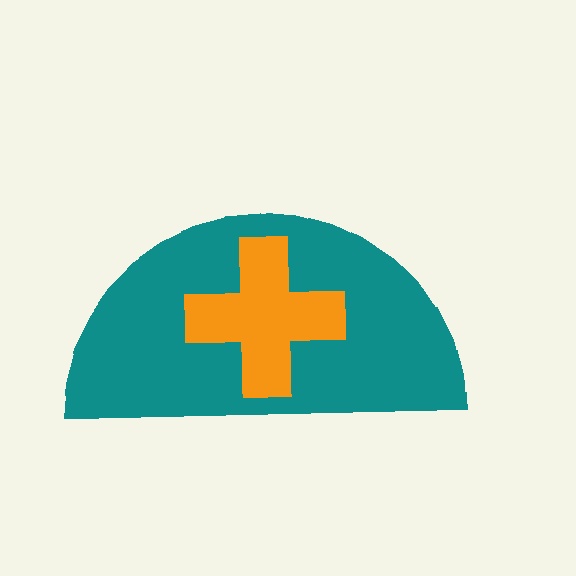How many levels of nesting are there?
2.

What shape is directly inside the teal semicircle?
The orange cross.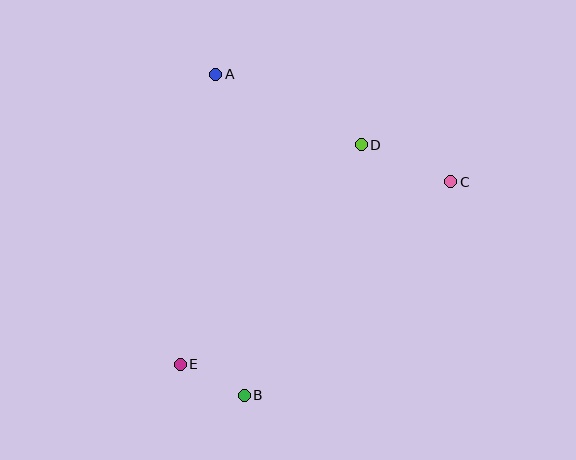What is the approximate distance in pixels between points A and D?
The distance between A and D is approximately 161 pixels.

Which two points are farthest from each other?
Points C and E are farthest from each other.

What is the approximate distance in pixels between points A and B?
The distance between A and B is approximately 322 pixels.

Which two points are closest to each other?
Points B and E are closest to each other.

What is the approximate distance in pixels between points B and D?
The distance between B and D is approximately 276 pixels.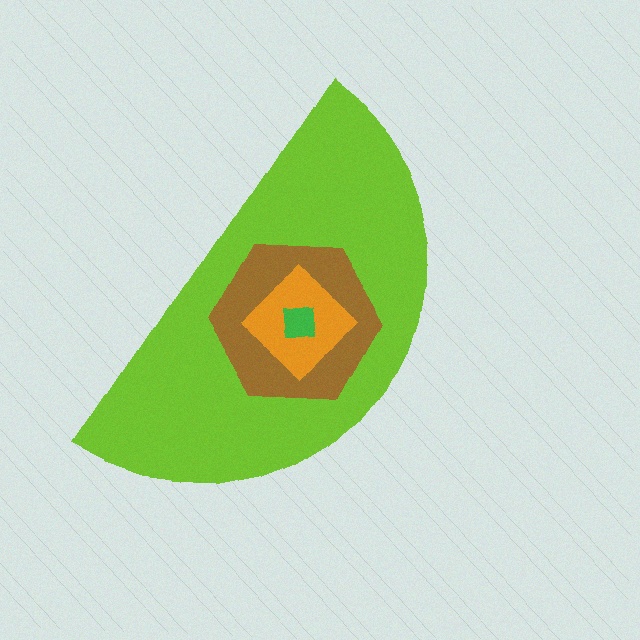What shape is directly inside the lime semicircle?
The brown hexagon.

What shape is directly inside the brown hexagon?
The orange diamond.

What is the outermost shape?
The lime semicircle.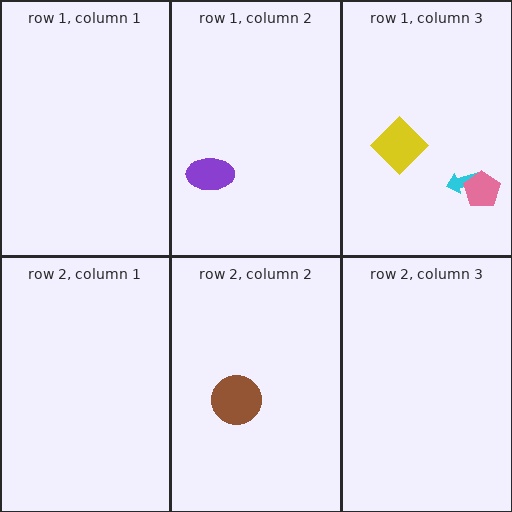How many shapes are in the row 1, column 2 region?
1.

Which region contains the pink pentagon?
The row 1, column 3 region.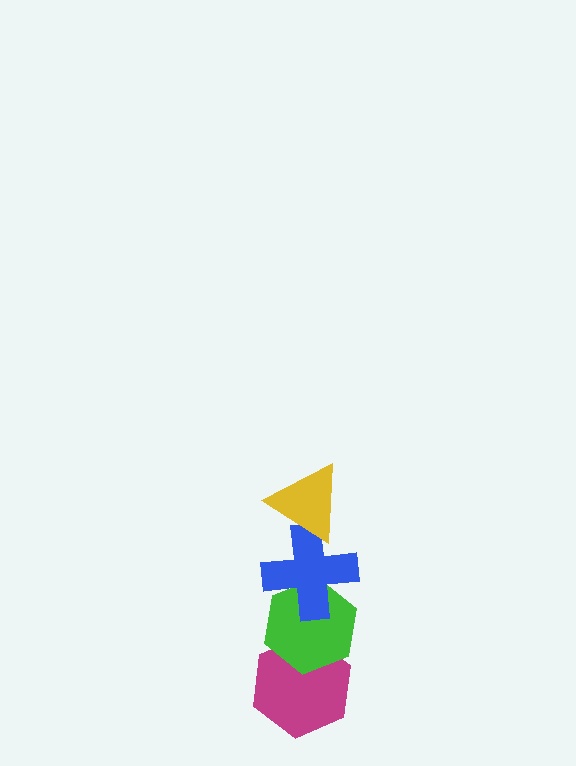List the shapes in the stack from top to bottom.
From top to bottom: the yellow triangle, the blue cross, the green hexagon, the magenta hexagon.